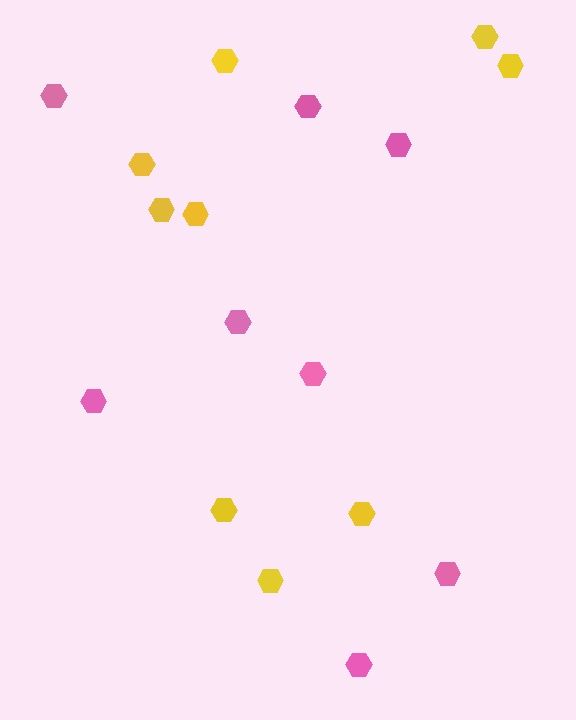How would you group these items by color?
There are 2 groups: one group of pink hexagons (8) and one group of yellow hexagons (9).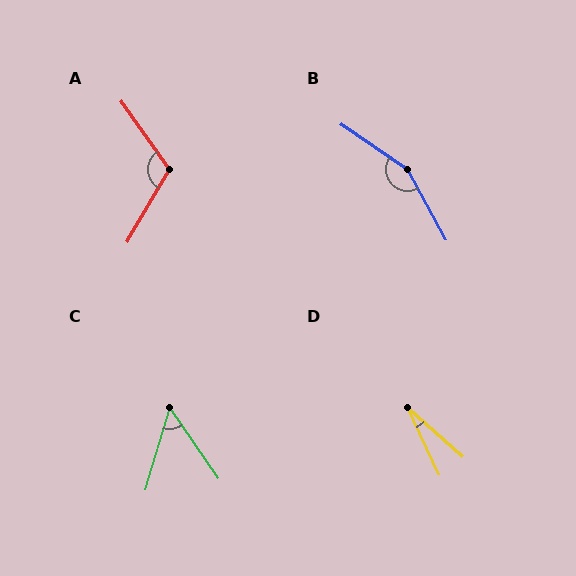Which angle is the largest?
B, at approximately 153 degrees.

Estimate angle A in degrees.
Approximately 114 degrees.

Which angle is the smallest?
D, at approximately 23 degrees.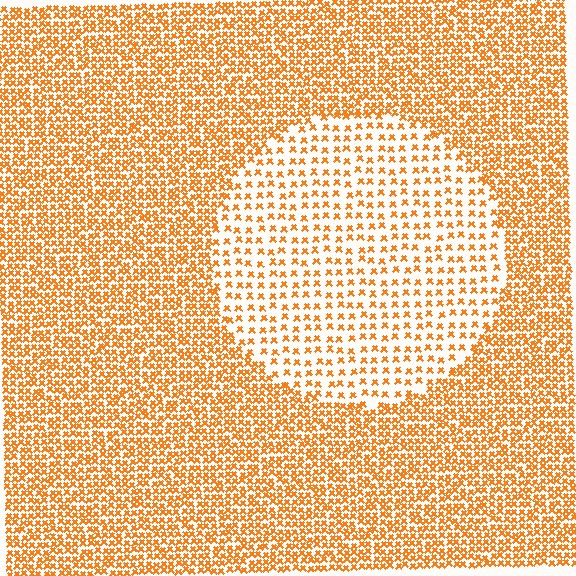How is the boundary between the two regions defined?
The boundary is defined by a change in element density (approximately 2.3x ratio). All elements are the same color, size, and shape.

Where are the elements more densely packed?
The elements are more densely packed outside the circle boundary.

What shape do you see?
I see a circle.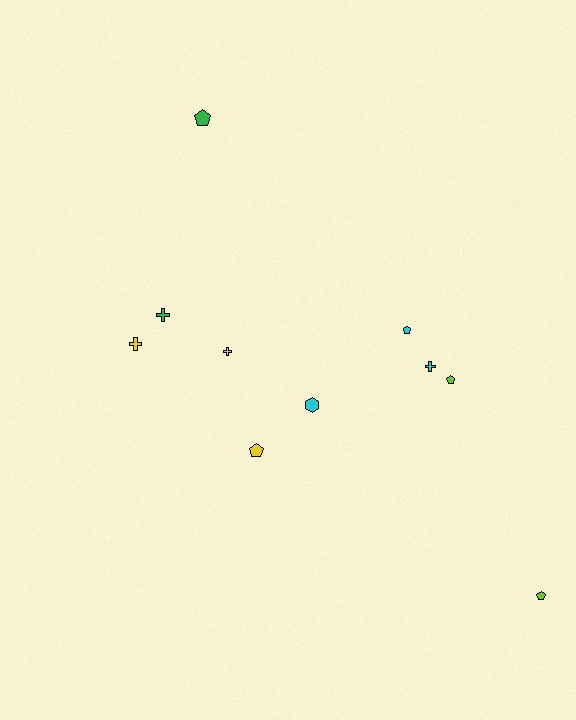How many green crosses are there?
There is 1 green cross.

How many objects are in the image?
There are 10 objects.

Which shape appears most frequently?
Pentagon, with 5 objects.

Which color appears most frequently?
Cyan, with 3 objects.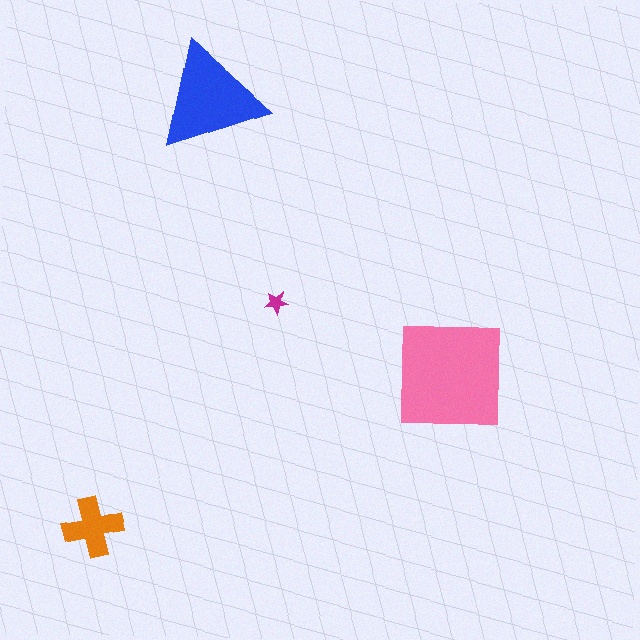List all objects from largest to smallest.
The pink square, the blue triangle, the orange cross, the magenta star.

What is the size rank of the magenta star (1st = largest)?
4th.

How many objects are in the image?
There are 4 objects in the image.